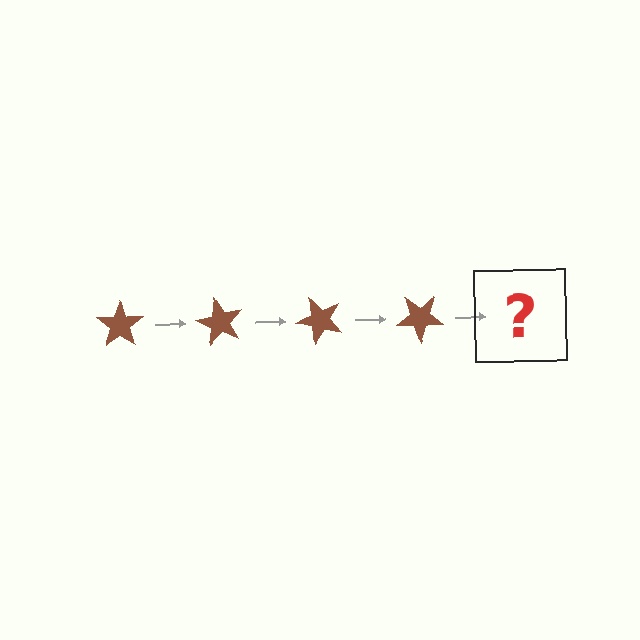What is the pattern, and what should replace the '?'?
The pattern is that the star rotates 60 degrees each step. The '?' should be a brown star rotated 240 degrees.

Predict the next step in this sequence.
The next step is a brown star rotated 240 degrees.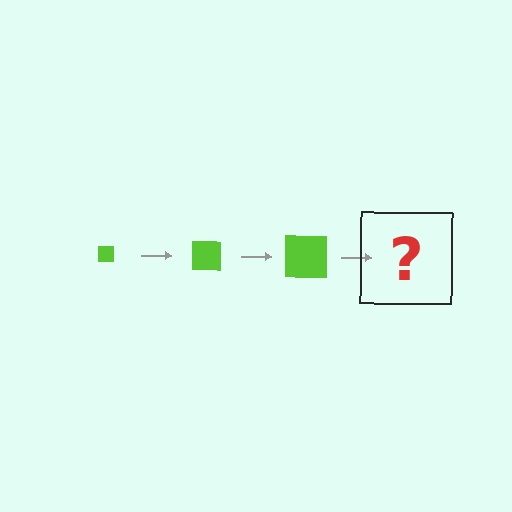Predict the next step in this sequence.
The next step is a lime square, larger than the previous one.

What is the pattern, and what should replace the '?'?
The pattern is that the square gets progressively larger each step. The '?' should be a lime square, larger than the previous one.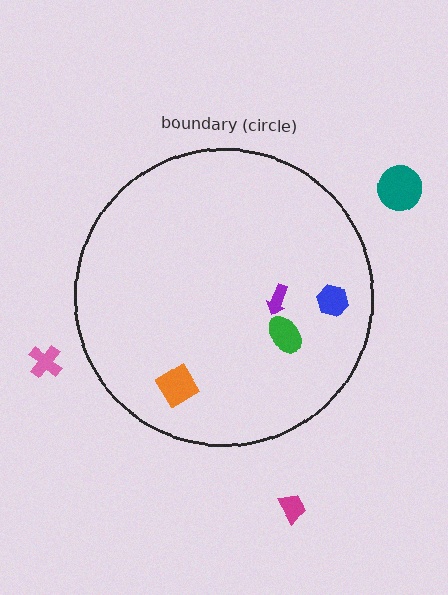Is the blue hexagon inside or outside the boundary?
Inside.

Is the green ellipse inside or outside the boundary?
Inside.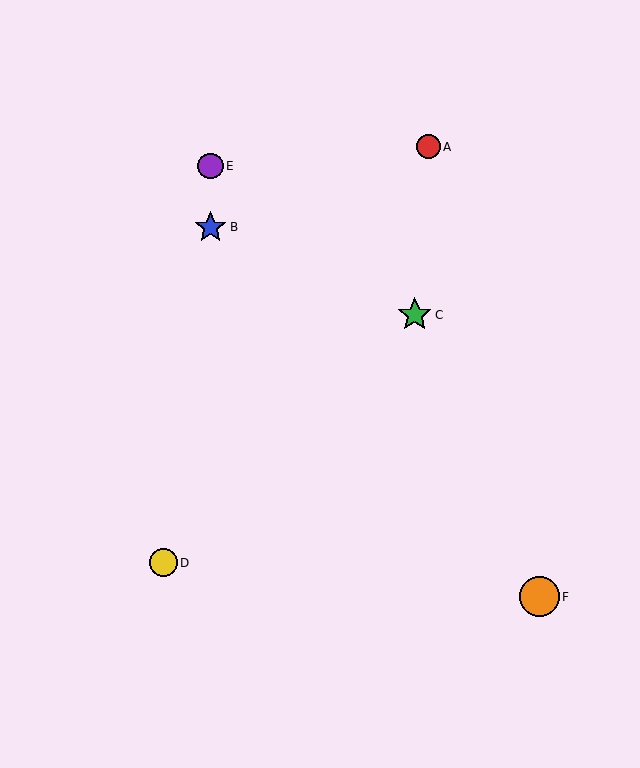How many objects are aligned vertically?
2 objects (B, E) are aligned vertically.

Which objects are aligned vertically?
Objects B, E are aligned vertically.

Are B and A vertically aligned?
No, B is at x≈211 and A is at x≈428.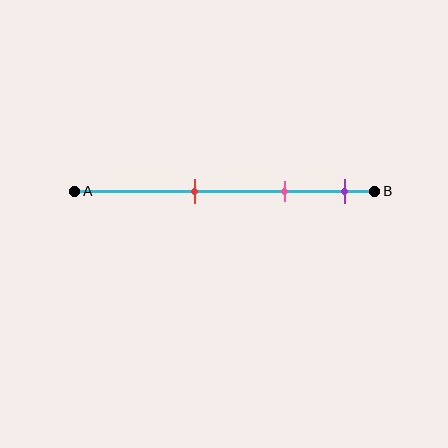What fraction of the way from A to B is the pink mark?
The pink mark is approximately 70% (0.7) of the way from A to B.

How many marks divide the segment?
There are 3 marks dividing the segment.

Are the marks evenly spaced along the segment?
Yes, the marks are approximately evenly spaced.